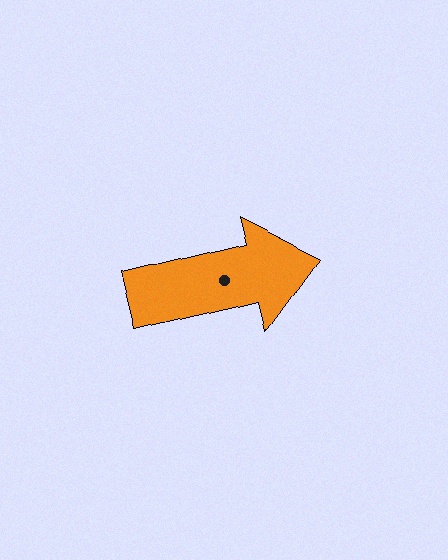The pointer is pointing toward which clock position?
Roughly 3 o'clock.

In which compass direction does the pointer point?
East.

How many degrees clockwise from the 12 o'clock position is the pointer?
Approximately 77 degrees.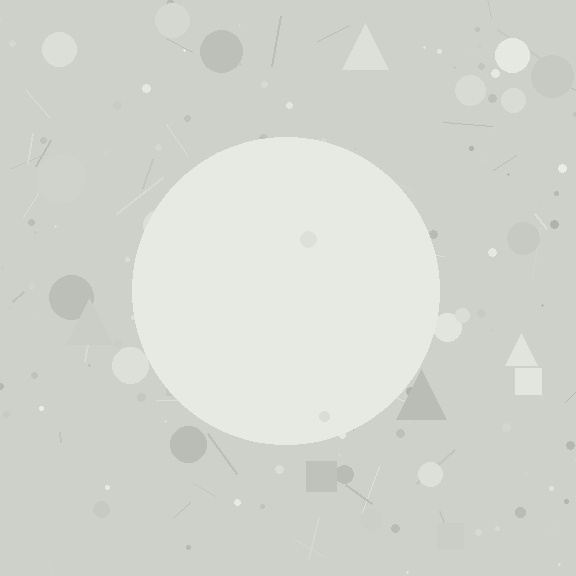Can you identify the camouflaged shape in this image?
The camouflaged shape is a circle.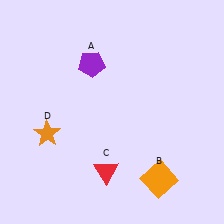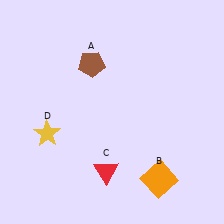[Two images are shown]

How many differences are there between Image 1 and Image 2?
There are 2 differences between the two images.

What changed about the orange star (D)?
In Image 1, D is orange. In Image 2, it changed to yellow.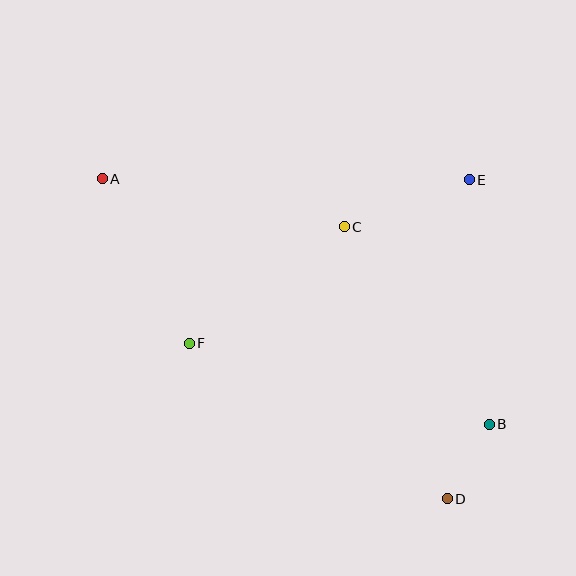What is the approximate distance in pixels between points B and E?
The distance between B and E is approximately 246 pixels.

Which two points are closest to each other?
Points B and D are closest to each other.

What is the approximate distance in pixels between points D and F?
The distance between D and F is approximately 301 pixels.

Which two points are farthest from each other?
Points A and D are farthest from each other.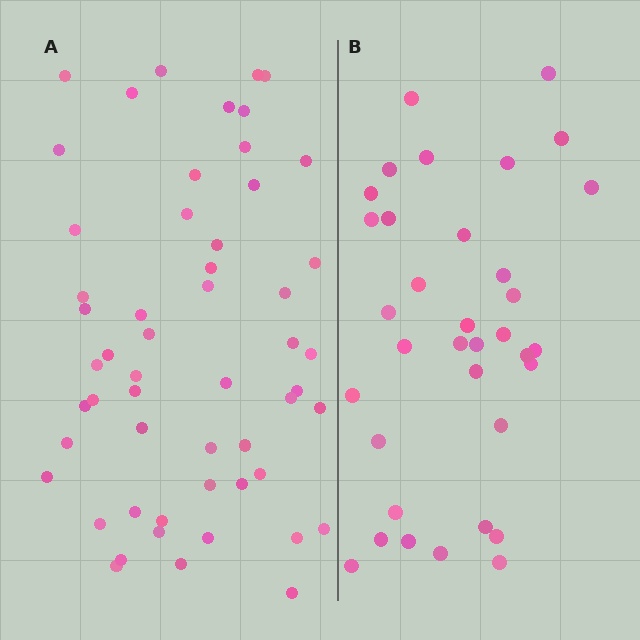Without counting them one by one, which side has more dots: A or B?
Region A (the left region) has more dots.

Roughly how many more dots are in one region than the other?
Region A has approximately 20 more dots than region B.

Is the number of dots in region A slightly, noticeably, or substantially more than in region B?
Region A has substantially more. The ratio is roughly 1.5 to 1.